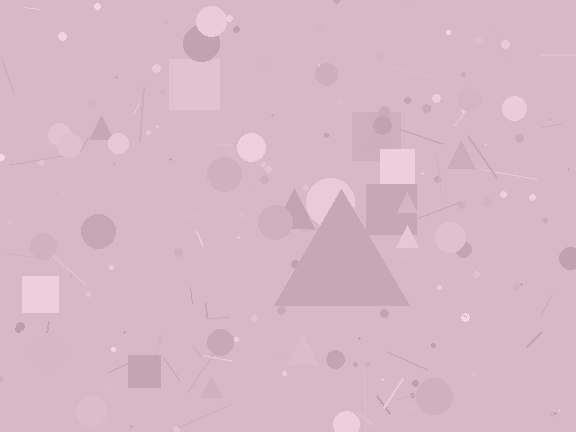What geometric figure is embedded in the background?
A triangle is embedded in the background.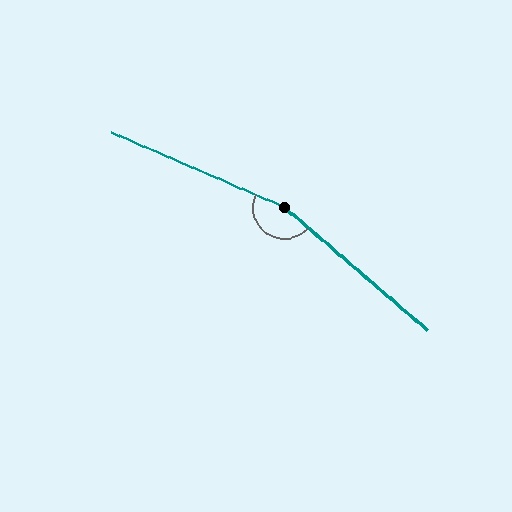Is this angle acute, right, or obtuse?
It is obtuse.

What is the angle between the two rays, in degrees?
Approximately 163 degrees.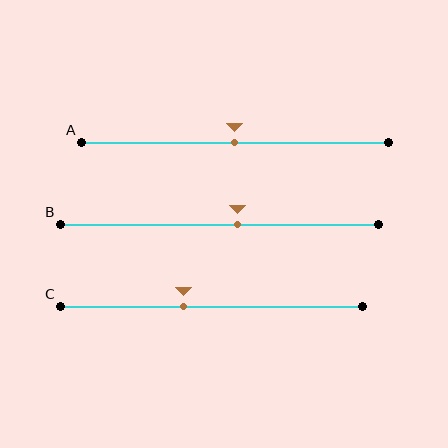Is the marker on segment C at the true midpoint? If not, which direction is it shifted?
No, the marker on segment C is shifted to the left by about 9% of the segment length.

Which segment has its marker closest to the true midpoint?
Segment A has its marker closest to the true midpoint.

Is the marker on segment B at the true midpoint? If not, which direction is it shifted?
No, the marker on segment B is shifted to the right by about 6% of the segment length.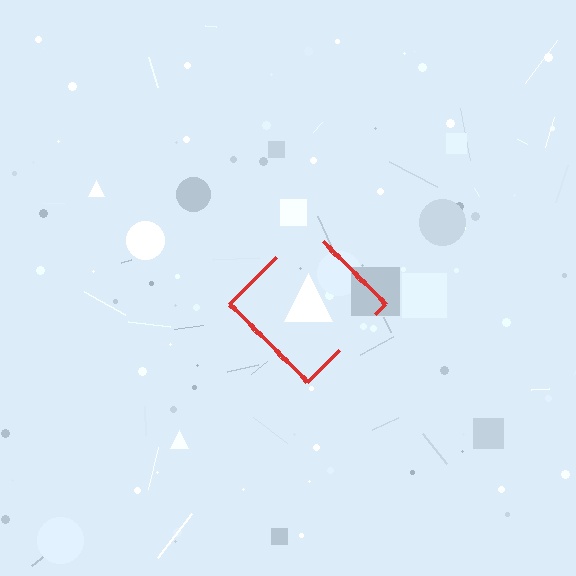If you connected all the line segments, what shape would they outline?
They would outline a diamond.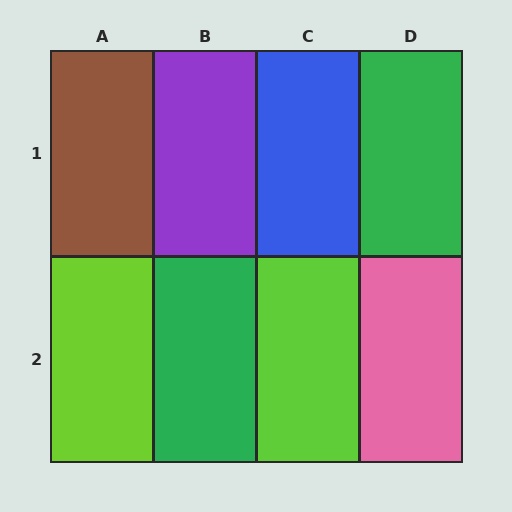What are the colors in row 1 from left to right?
Brown, purple, blue, green.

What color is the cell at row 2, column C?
Lime.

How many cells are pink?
1 cell is pink.